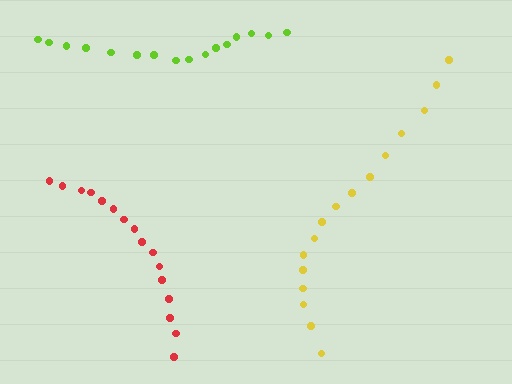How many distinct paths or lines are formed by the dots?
There are 3 distinct paths.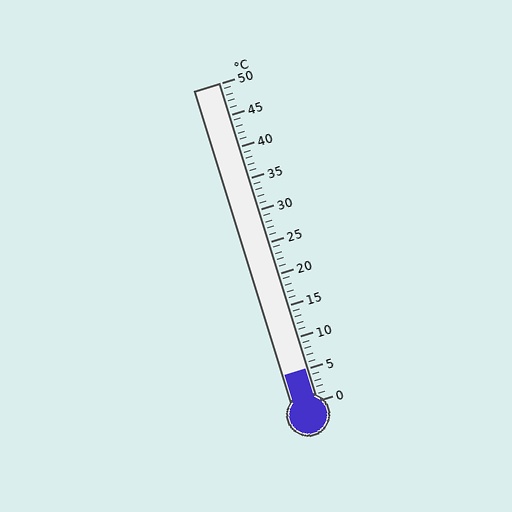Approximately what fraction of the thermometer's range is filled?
The thermometer is filled to approximately 10% of its range.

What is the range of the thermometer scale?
The thermometer scale ranges from 0°C to 50°C.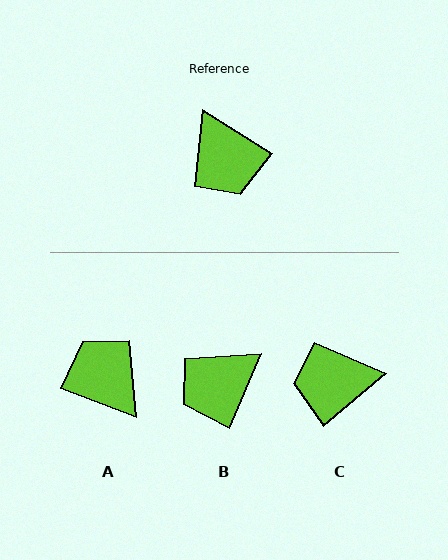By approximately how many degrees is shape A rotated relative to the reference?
Approximately 168 degrees clockwise.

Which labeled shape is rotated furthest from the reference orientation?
A, about 168 degrees away.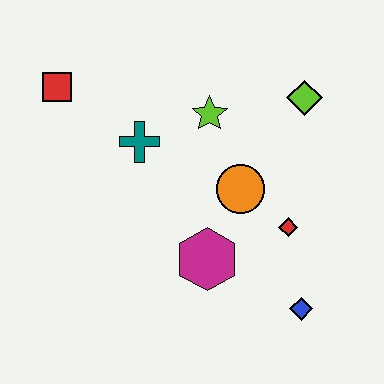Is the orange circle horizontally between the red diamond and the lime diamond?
No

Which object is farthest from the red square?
The blue diamond is farthest from the red square.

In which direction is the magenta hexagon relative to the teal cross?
The magenta hexagon is below the teal cross.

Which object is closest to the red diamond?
The orange circle is closest to the red diamond.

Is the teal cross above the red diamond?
Yes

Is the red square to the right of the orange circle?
No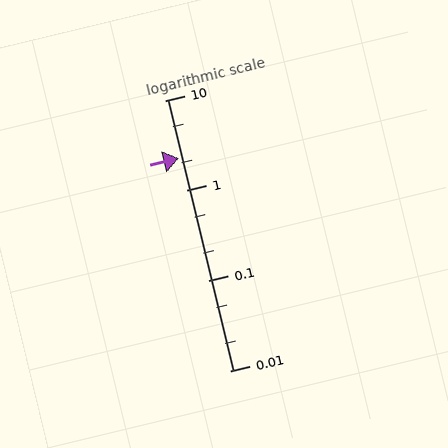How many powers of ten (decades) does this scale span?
The scale spans 3 decades, from 0.01 to 10.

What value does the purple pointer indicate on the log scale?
The pointer indicates approximately 2.3.